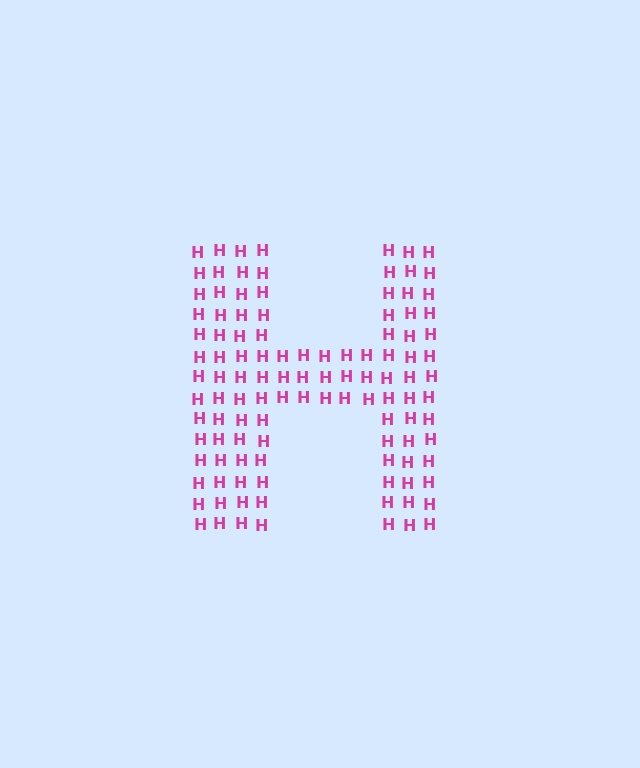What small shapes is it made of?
It is made of small letter H's.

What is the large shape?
The large shape is the letter H.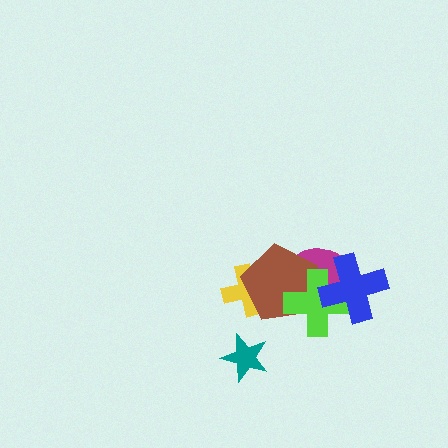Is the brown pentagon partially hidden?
Yes, it is partially covered by another shape.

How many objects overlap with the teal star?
0 objects overlap with the teal star.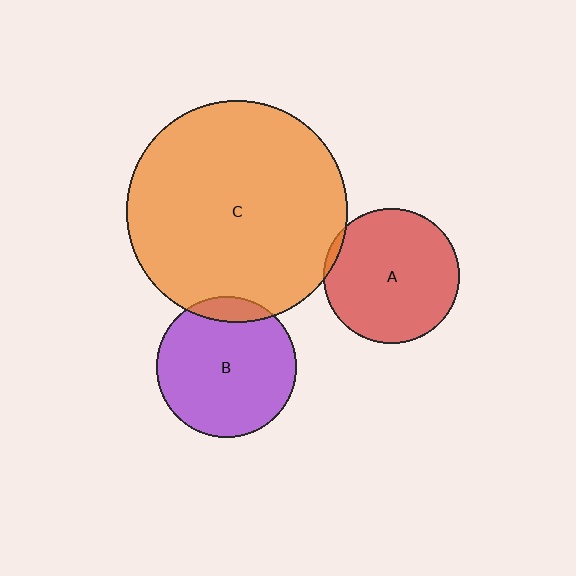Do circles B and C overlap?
Yes.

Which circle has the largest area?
Circle C (orange).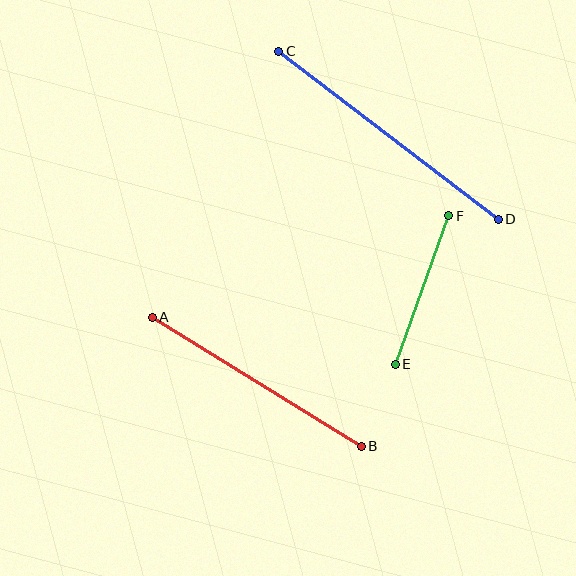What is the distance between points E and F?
The distance is approximately 158 pixels.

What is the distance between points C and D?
The distance is approximately 276 pixels.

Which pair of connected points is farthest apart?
Points C and D are farthest apart.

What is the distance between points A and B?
The distance is approximately 246 pixels.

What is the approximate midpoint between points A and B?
The midpoint is at approximately (257, 382) pixels.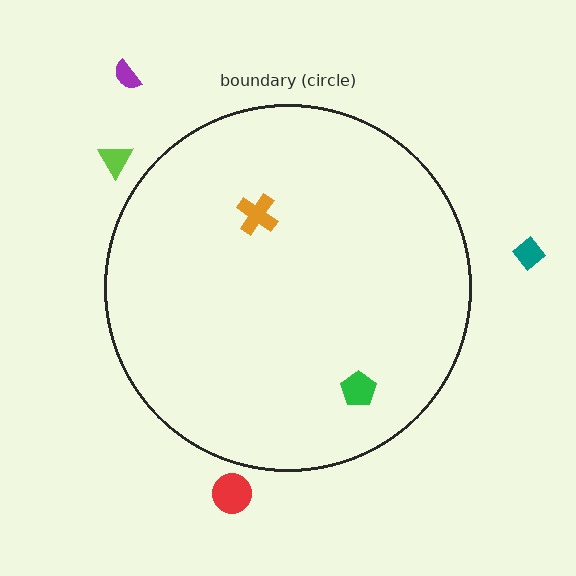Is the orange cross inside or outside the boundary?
Inside.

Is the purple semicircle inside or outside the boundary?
Outside.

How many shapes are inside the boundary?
2 inside, 4 outside.